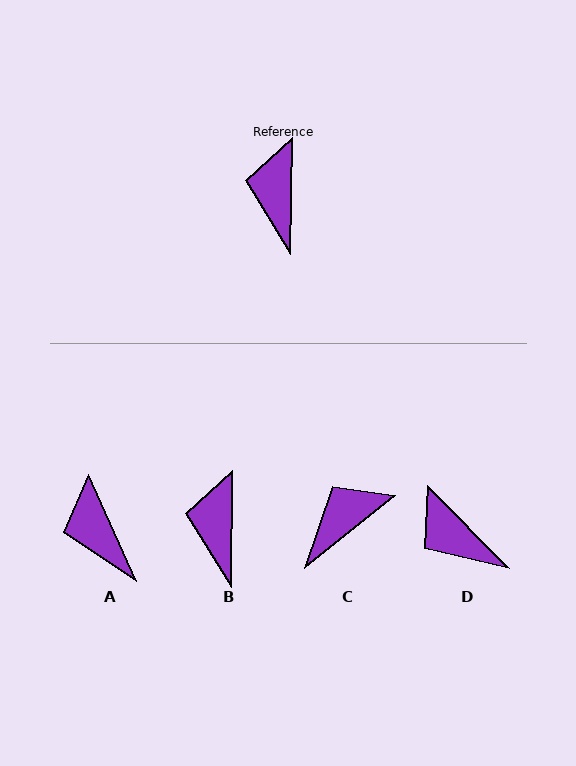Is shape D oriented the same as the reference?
No, it is off by about 45 degrees.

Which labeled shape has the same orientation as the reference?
B.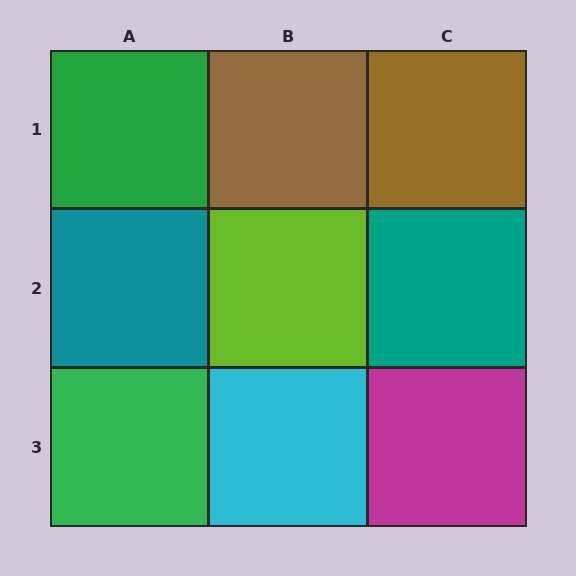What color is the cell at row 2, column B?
Lime.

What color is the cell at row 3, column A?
Green.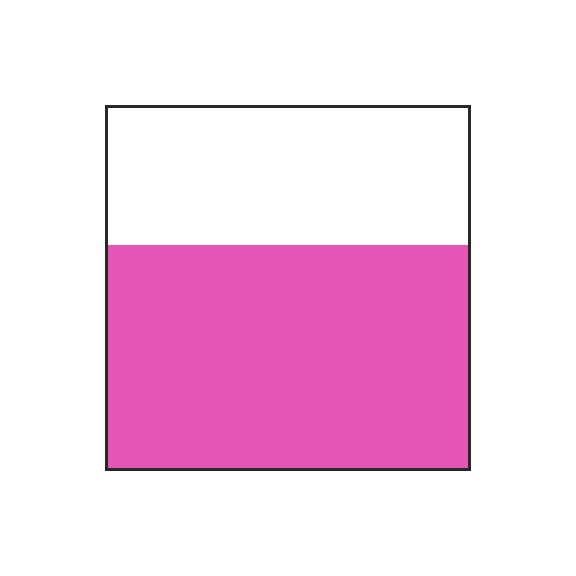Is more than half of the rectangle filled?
Yes.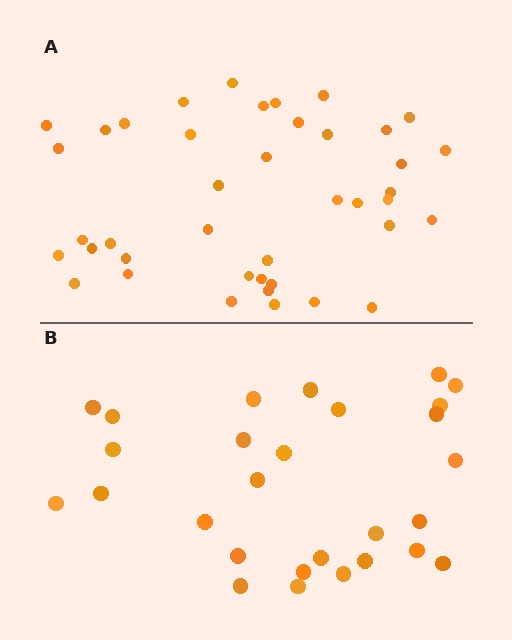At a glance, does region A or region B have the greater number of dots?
Region A (the top region) has more dots.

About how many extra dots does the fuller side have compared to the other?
Region A has approximately 15 more dots than region B.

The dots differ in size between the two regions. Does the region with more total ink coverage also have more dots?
No. Region B has more total ink coverage because its dots are larger, but region A actually contains more individual dots. Total area can be misleading — the number of items is what matters here.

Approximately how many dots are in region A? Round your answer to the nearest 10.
About 40 dots. (The exact count is 41, which rounds to 40.)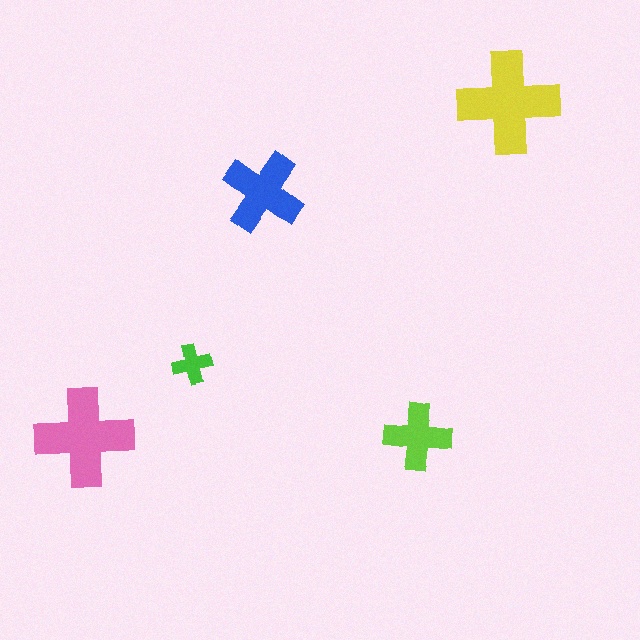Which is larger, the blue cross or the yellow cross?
The yellow one.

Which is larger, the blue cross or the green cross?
The blue one.